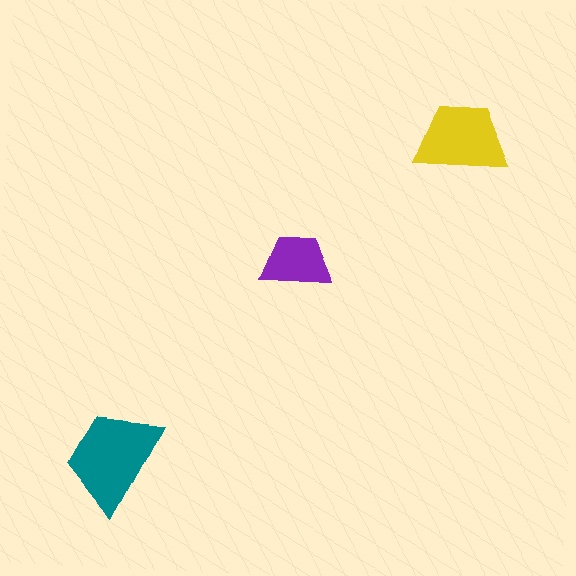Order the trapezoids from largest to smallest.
the teal one, the yellow one, the purple one.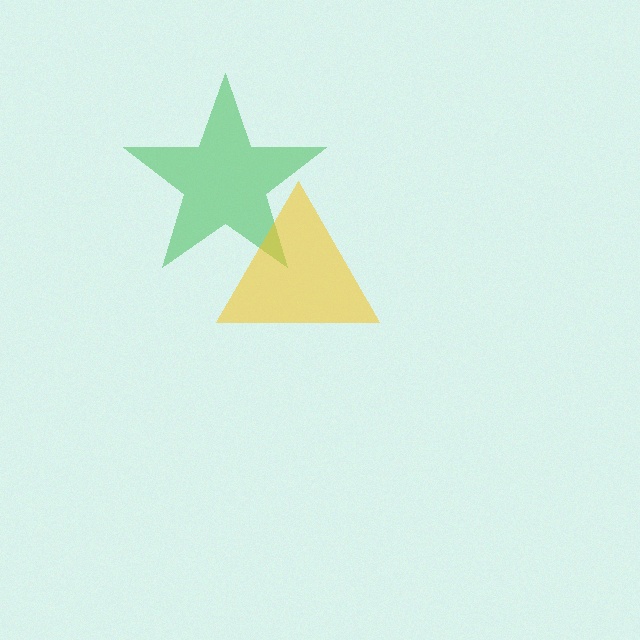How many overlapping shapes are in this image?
There are 2 overlapping shapes in the image.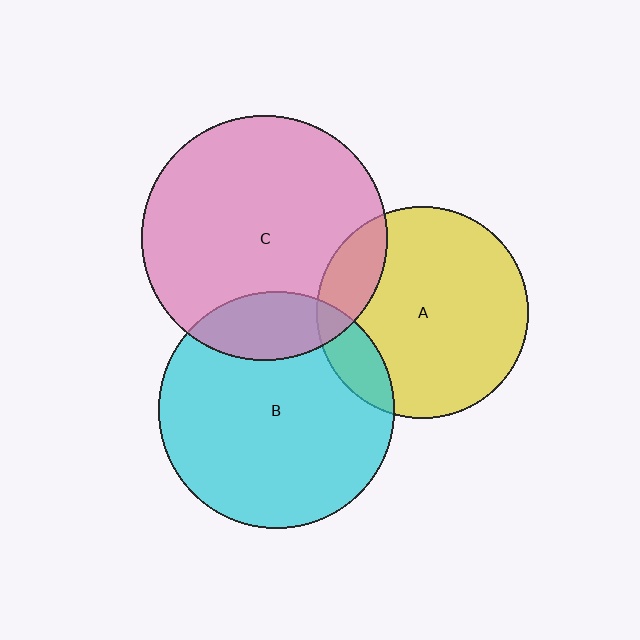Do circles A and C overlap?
Yes.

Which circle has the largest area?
Circle C (pink).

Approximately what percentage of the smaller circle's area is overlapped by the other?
Approximately 15%.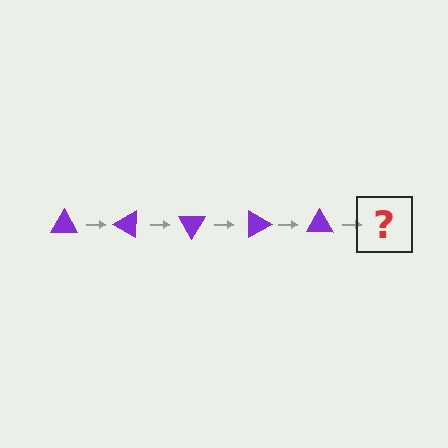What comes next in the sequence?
The next element should be a purple triangle rotated 150 degrees.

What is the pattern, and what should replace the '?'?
The pattern is that the triangle rotates 30 degrees each step. The '?' should be a purple triangle rotated 150 degrees.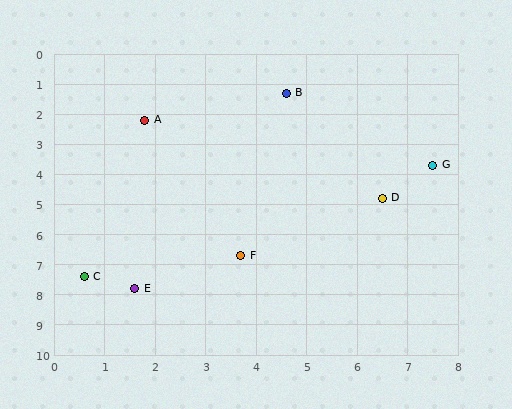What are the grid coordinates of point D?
Point D is at approximately (6.5, 4.8).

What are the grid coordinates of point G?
Point G is at approximately (7.5, 3.7).